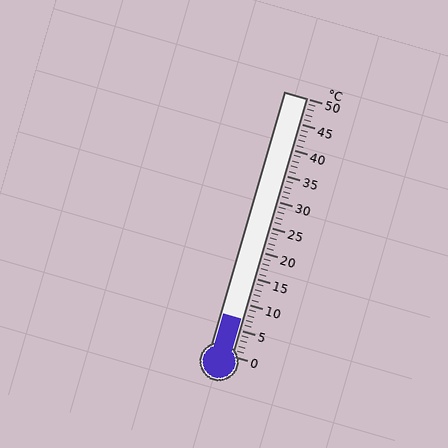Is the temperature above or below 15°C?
The temperature is below 15°C.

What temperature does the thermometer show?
The thermometer shows approximately 7°C.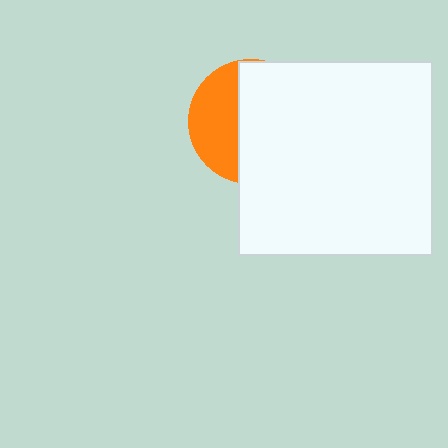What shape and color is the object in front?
The object in front is a white square.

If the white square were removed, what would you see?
You would see the complete orange circle.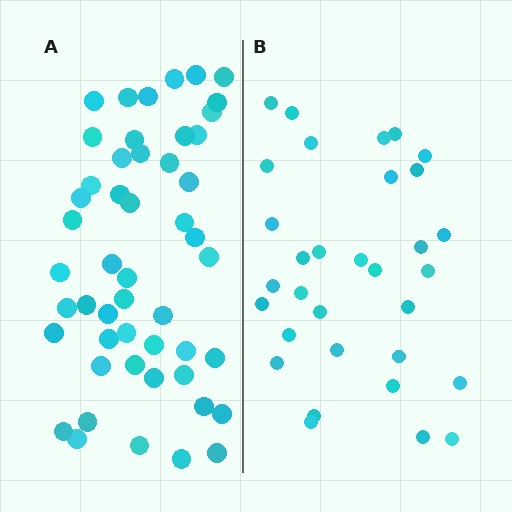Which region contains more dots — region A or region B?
Region A (the left region) has more dots.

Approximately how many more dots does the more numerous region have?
Region A has approximately 20 more dots than region B.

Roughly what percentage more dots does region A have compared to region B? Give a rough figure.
About 55% more.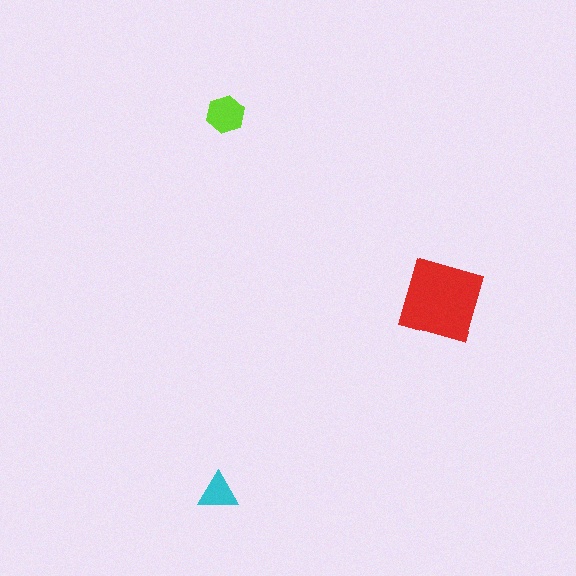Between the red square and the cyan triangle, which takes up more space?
The red square.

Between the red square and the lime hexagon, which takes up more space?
The red square.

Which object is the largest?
The red square.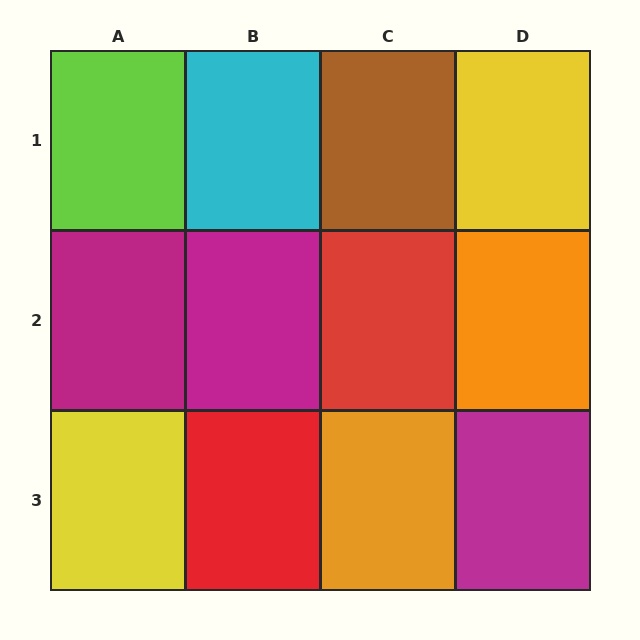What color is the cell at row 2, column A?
Magenta.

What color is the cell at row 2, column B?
Magenta.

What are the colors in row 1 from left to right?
Lime, cyan, brown, yellow.